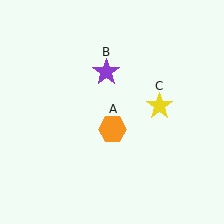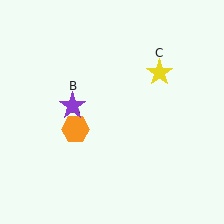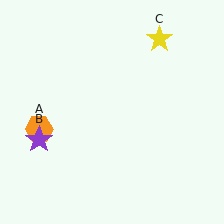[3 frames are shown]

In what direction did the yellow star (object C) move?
The yellow star (object C) moved up.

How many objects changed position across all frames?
3 objects changed position: orange hexagon (object A), purple star (object B), yellow star (object C).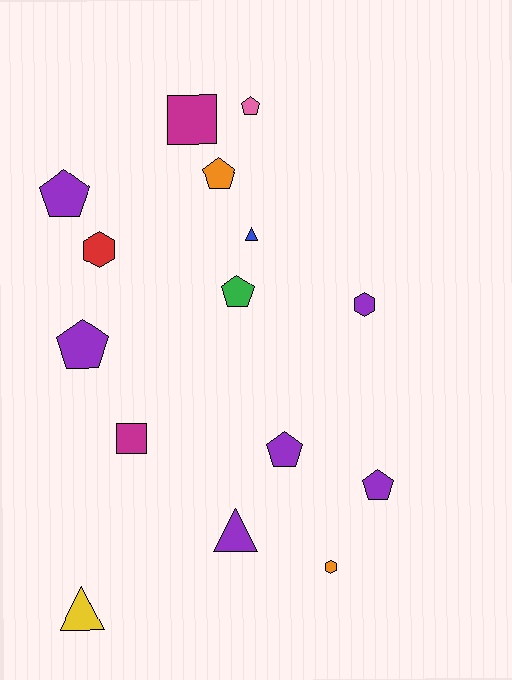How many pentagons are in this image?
There are 7 pentagons.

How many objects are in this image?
There are 15 objects.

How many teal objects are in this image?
There are no teal objects.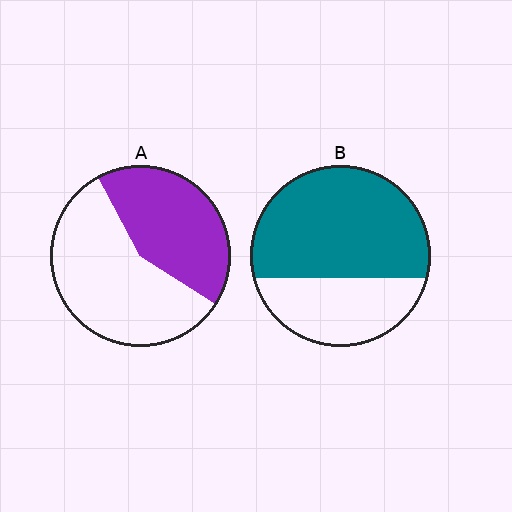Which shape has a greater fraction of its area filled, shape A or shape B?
Shape B.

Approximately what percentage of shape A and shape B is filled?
A is approximately 40% and B is approximately 65%.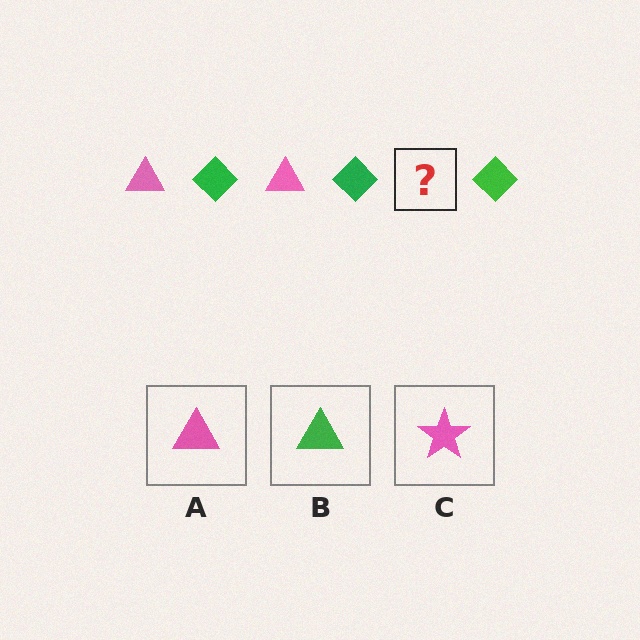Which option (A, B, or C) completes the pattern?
A.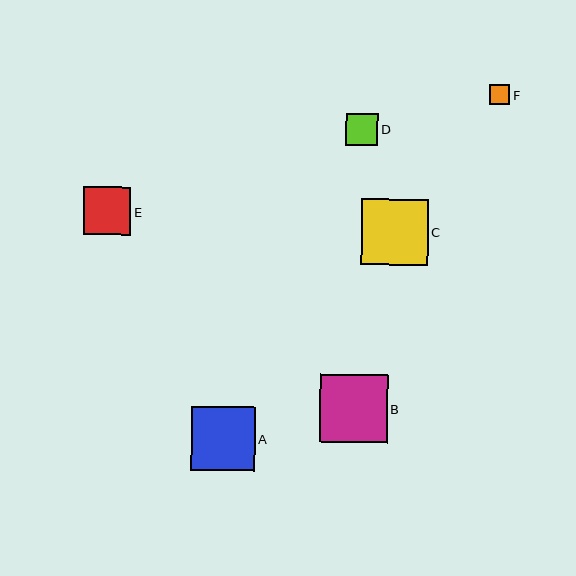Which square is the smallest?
Square F is the smallest with a size of approximately 20 pixels.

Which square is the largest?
Square B is the largest with a size of approximately 68 pixels.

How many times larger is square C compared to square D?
Square C is approximately 2.1 times the size of square D.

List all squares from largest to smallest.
From largest to smallest: B, C, A, E, D, F.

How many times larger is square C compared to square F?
Square C is approximately 3.3 times the size of square F.